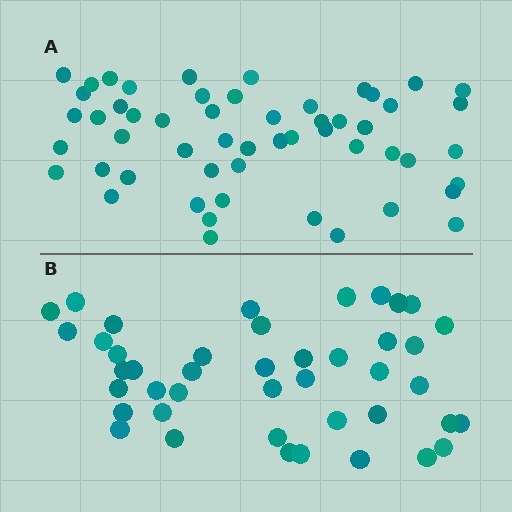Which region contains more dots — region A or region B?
Region A (the top region) has more dots.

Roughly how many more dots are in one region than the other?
Region A has roughly 12 or so more dots than region B.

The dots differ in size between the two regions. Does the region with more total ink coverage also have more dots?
No. Region B has more total ink coverage because its dots are larger, but region A actually contains more individual dots. Total area can be misleading — the number of items is what matters here.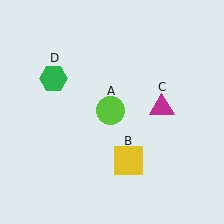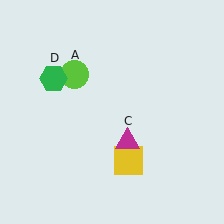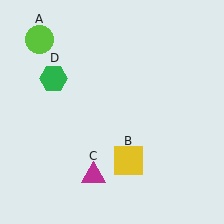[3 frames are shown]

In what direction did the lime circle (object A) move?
The lime circle (object A) moved up and to the left.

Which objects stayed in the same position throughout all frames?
Yellow square (object B) and green hexagon (object D) remained stationary.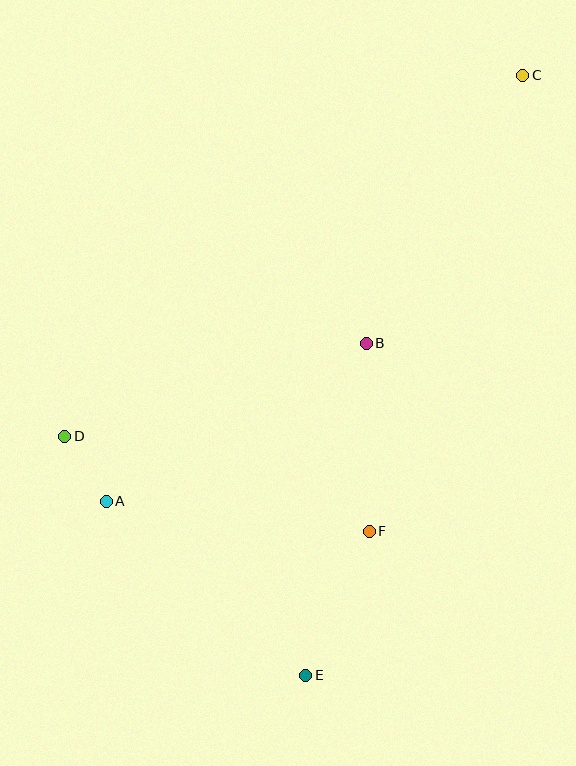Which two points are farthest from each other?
Points C and E are farthest from each other.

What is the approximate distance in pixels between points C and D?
The distance between C and D is approximately 583 pixels.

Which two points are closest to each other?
Points A and D are closest to each other.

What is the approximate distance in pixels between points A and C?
The distance between A and C is approximately 596 pixels.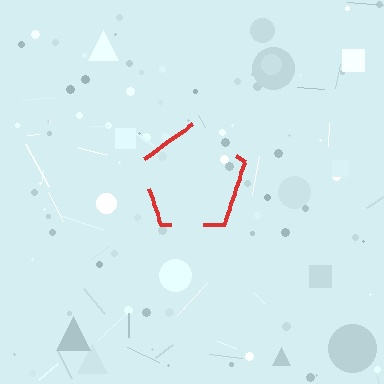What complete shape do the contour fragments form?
The contour fragments form a pentagon.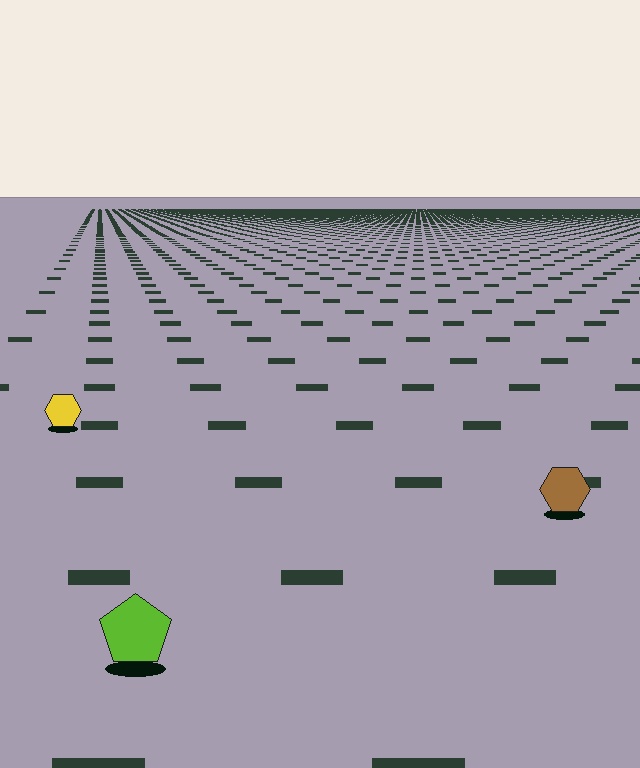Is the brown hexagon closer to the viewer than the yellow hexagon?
Yes. The brown hexagon is closer — you can tell from the texture gradient: the ground texture is coarser near it.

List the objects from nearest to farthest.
From nearest to farthest: the lime pentagon, the brown hexagon, the yellow hexagon.